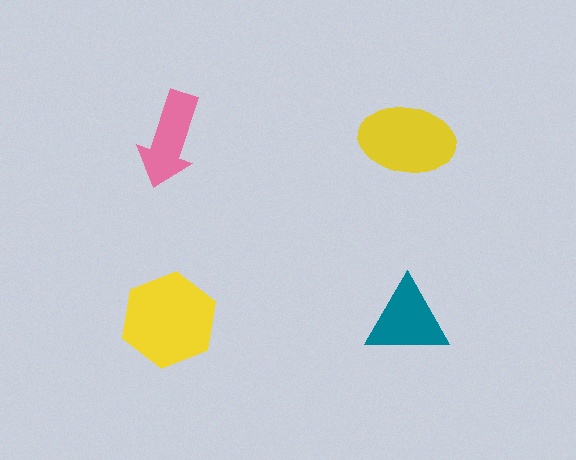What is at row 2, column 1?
A yellow hexagon.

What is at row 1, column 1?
A pink arrow.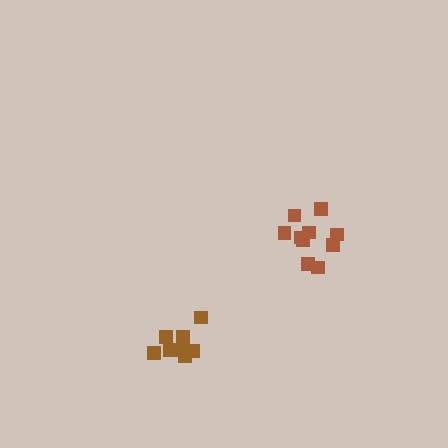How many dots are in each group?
Group 1: 9 dots, Group 2: 10 dots (19 total).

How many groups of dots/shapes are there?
There are 2 groups.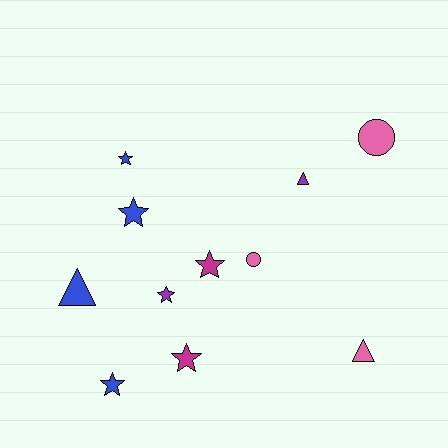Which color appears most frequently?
Blue, with 4 objects.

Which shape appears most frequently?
Star, with 6 objects.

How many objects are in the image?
There are 11 objects.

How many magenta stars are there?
There are 2 magenta stars.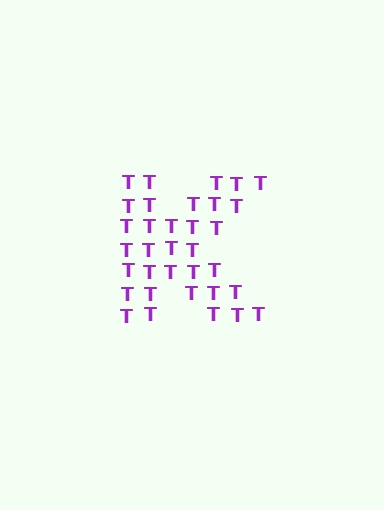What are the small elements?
The small elements are letter T's.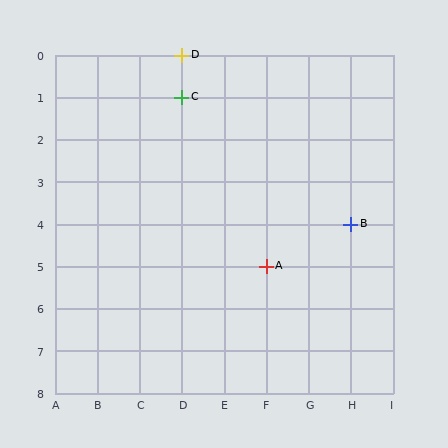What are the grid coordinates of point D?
Point D is at grid coordinates (D, 0).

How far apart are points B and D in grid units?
Points B and D are 4 columns and 4 rows apart (about 5.7 grid units diagonally).